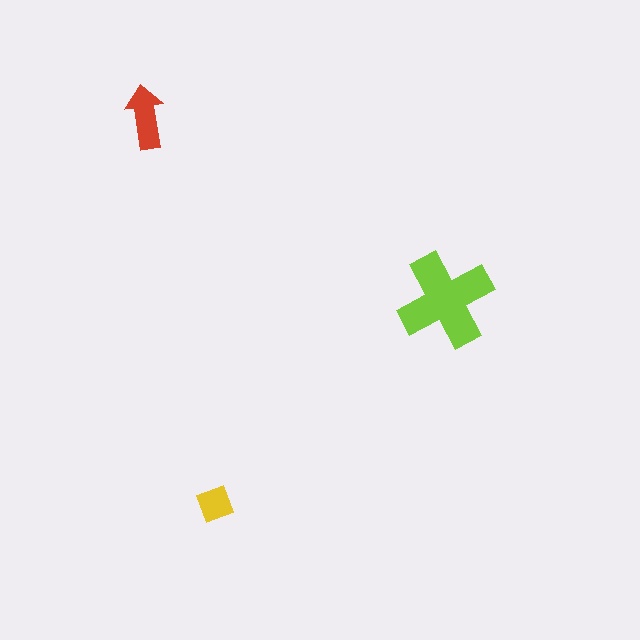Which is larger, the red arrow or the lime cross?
The lime cross.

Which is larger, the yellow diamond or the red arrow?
The red arrow.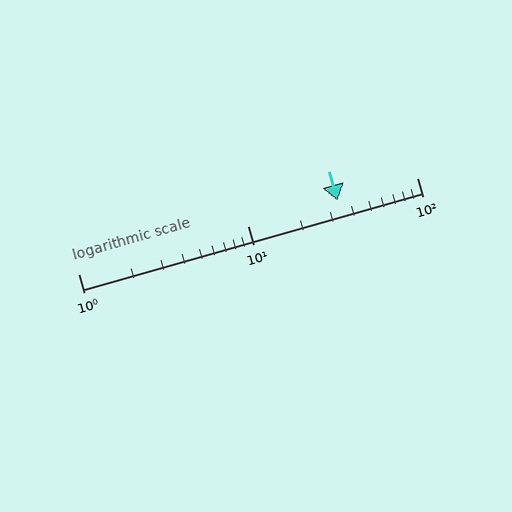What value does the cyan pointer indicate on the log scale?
The pointer indicates approximately 34.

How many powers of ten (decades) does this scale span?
The scale spans 2 decades, from 1 to 100.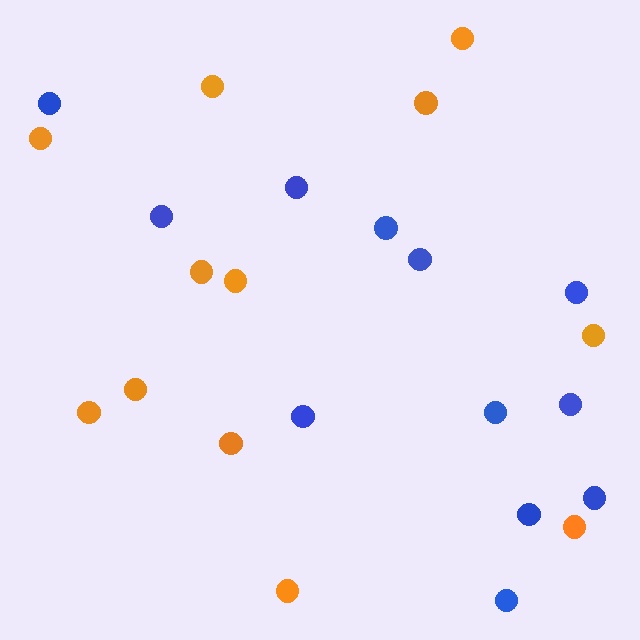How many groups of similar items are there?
There are 2 groups: one group of orange circles (12) and one group of blue circles (12).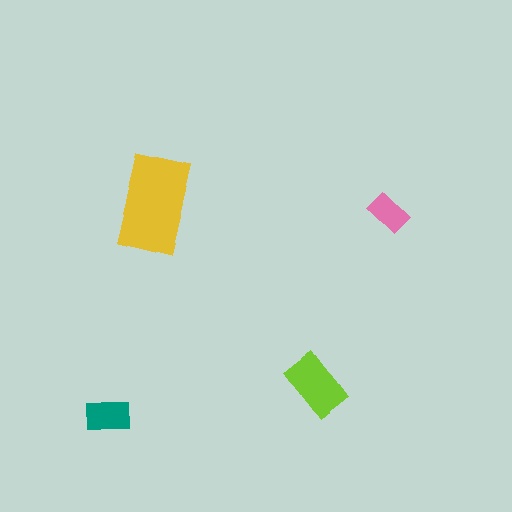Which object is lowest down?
The teal rectangle is bottommost.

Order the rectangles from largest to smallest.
the yellow one, the lime one, the teal one, the pink one.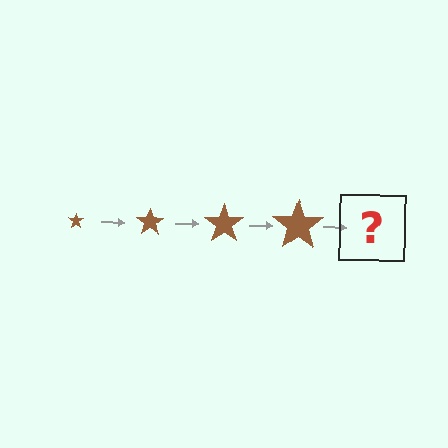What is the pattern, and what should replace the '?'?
The pattern is that the star gets progressively larger each step. The '?' should be a brown star, larger than the previous one.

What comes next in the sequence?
The next element should be a brown star, larger than the previous one.